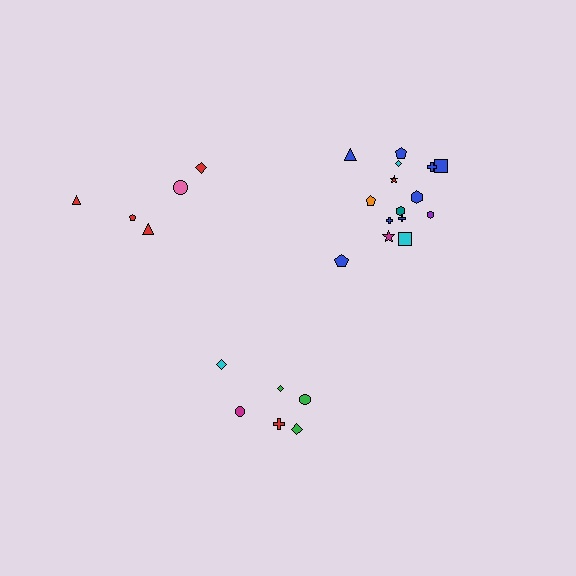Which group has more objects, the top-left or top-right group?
The top-right group.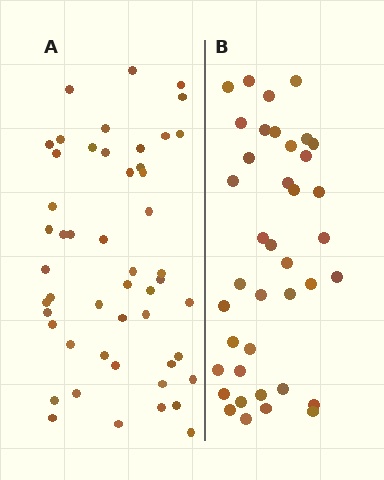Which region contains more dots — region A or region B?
Region A (the left region) has more dots.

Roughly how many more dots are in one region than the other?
Region A has roughly 12 or so more dots than region B.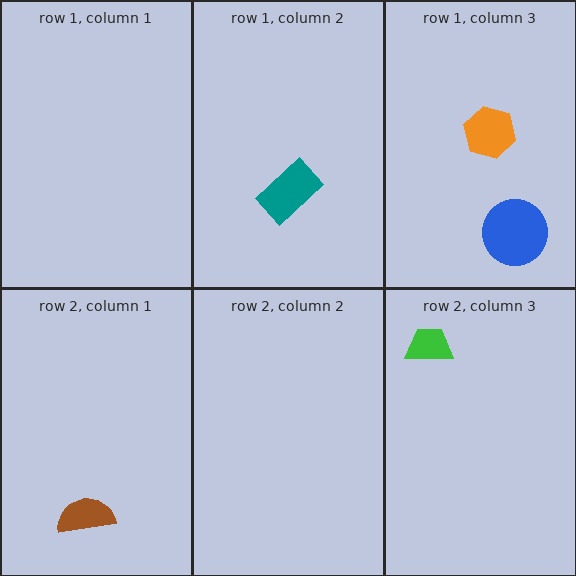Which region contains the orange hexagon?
The row 1, column 3 region.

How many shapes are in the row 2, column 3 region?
1.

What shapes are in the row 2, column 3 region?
The green trapezoid.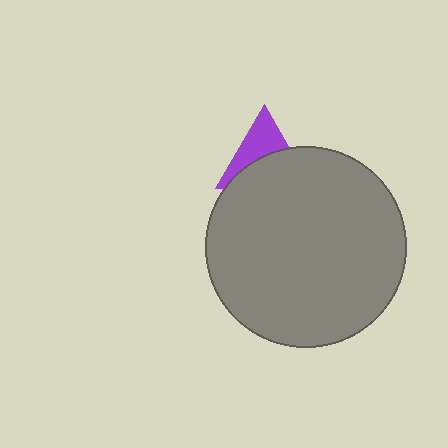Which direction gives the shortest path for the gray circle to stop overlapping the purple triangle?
Moving down gives the shortest separation.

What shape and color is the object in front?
The object in front is a gray circle.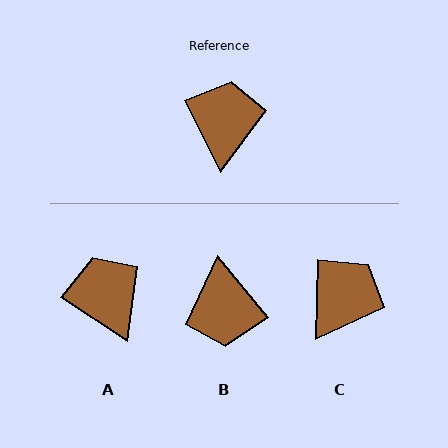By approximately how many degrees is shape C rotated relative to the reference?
Approximately 29 degrees clockwise.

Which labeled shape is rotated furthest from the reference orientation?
B, about 168 degrees away.